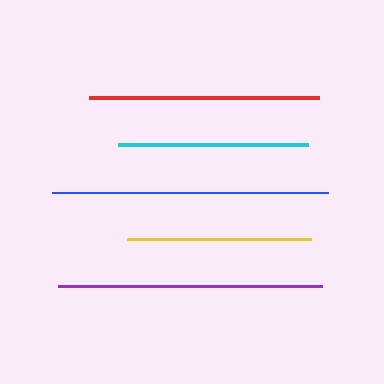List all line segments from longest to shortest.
From longest to shortest: blue, purple, red, cyan, yellow.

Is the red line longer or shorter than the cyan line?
The red line is longer than the cyan line.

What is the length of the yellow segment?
The yellow segment is approximately 184 pixels long.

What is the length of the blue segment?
The blue segment is approximately 276 pixels long.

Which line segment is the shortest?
The yellow line is the shortest at approximately 184 pixels.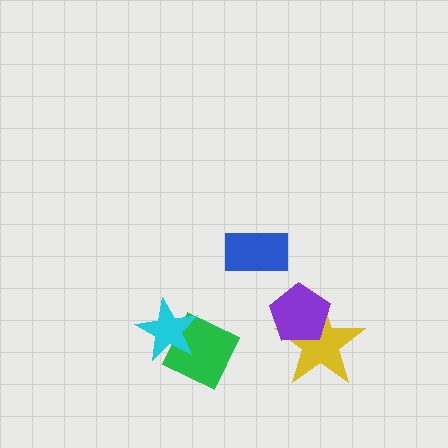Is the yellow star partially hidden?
Yes, it is partially covered by another shape.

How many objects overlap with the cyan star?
1 object overlaps with the cyan star.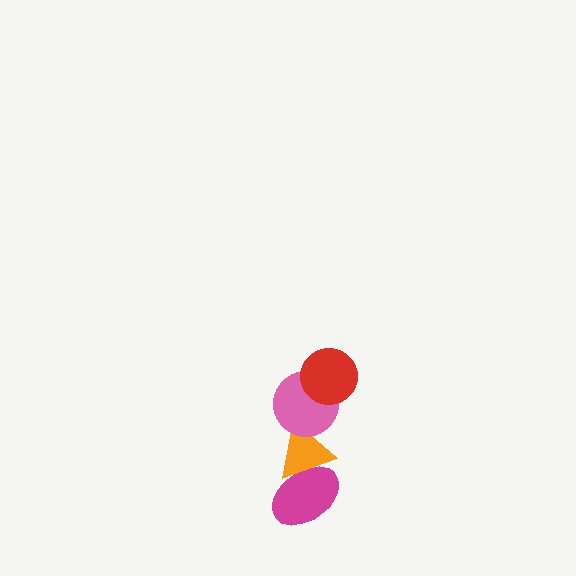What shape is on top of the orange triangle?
The pink circle is on top of the orange triangle.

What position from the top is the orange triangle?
The orange triangle is 3rd from the top.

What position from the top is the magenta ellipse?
The magenta ellipse is 4th from the top.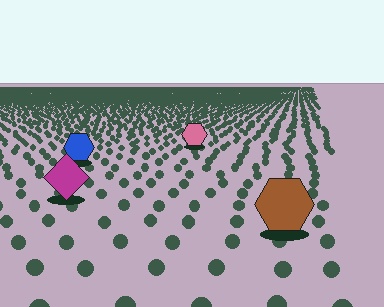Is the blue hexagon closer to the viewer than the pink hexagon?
Yes. The blue hexagon is closer — you can tell from the texture gradient: the ground texture is coarser near it.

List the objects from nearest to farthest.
From nearest to farthest: the brown hexagon, the magenta diamond, the blue hexagon, the pink hexagon.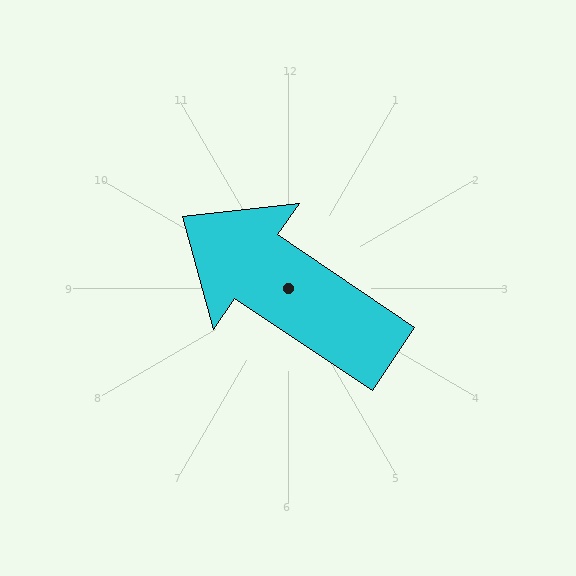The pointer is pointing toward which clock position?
Roughly 10 o'clock.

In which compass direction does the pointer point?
Northwest.